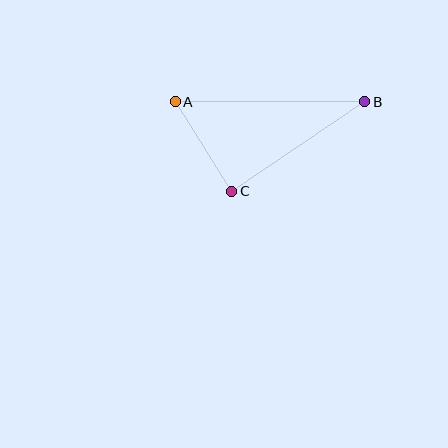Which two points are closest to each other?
Points A and C are closest to each other.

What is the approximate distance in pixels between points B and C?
The distance between B and C is approximately 160 pixels.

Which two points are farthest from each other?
Points A and B are farthest from each other.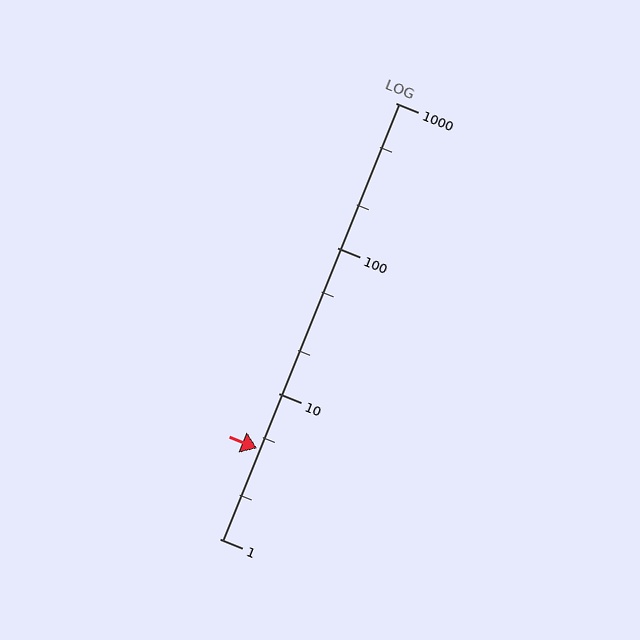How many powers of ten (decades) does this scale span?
The scale spans 3 decades, from 1 to 1000.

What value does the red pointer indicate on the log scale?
The pointer indicates approximately 4.2.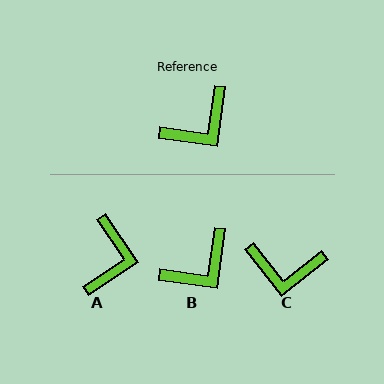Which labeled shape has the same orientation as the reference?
B.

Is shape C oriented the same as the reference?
No, it is off by about 44 degrees.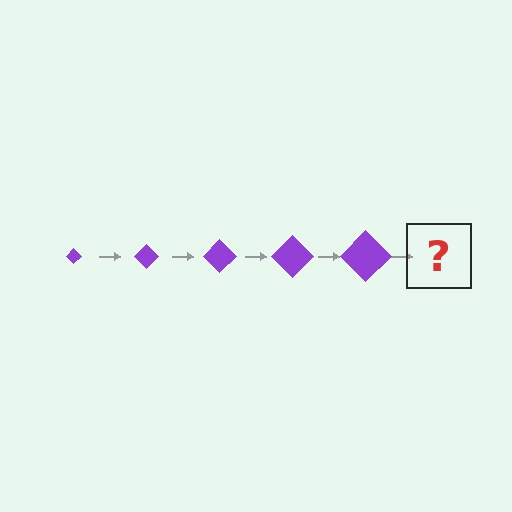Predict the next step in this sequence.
The next step is a purple diamond, larger than the previous one.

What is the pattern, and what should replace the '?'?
The pattern is that the diamond gets progressively larger each step. The '?' should be a purple diamond, larger than the previous one.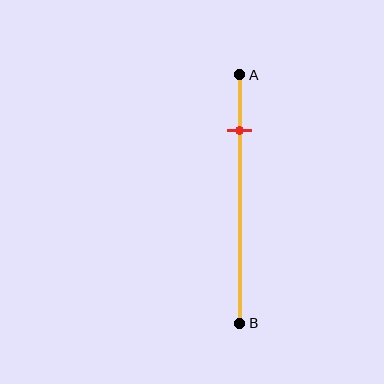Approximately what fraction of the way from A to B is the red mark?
The red mark is approximately 25% of the way from A to B.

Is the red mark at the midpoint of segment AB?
No, the mark is at about 25% from A, not at the 50% midpoint.